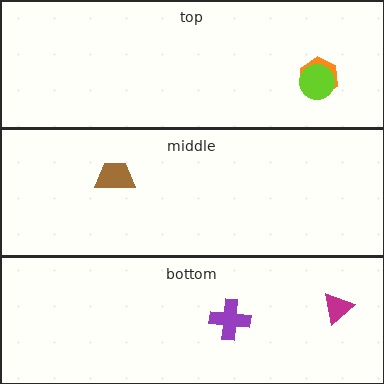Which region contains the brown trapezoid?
The middle region.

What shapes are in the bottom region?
The purple cross, the magenta triangle.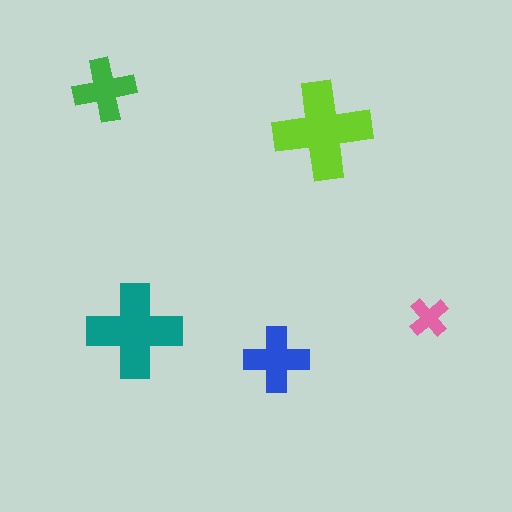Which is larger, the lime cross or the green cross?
The lime one.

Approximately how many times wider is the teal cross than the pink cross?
About 2.5 times wider.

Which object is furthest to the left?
The green cross is leftmost.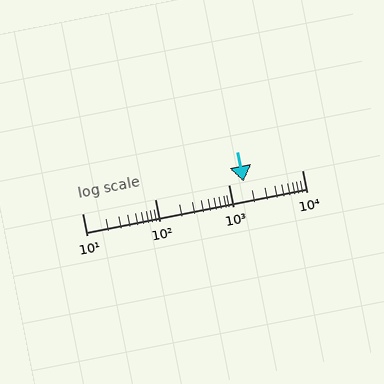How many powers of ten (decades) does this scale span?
The scale spans 3 decades, from 10 to 10000.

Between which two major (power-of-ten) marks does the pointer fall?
The pointer is between 1000 and 10000.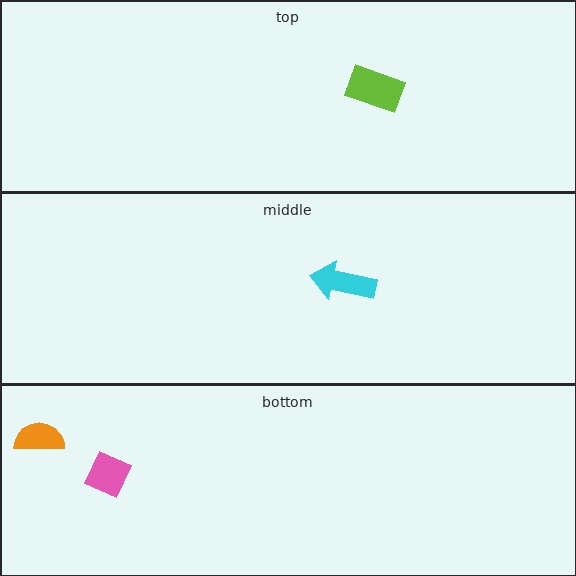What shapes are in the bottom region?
The pink diamond, the orange semicircle.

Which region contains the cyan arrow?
The middle region.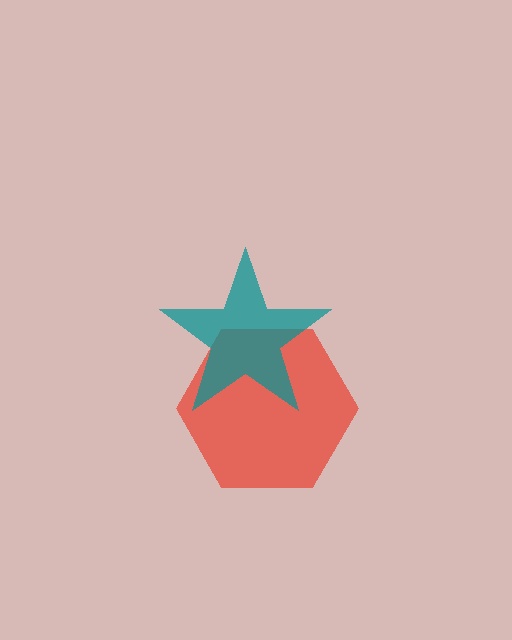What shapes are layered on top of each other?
The layered shapes are: a red hexagon, a teal star.